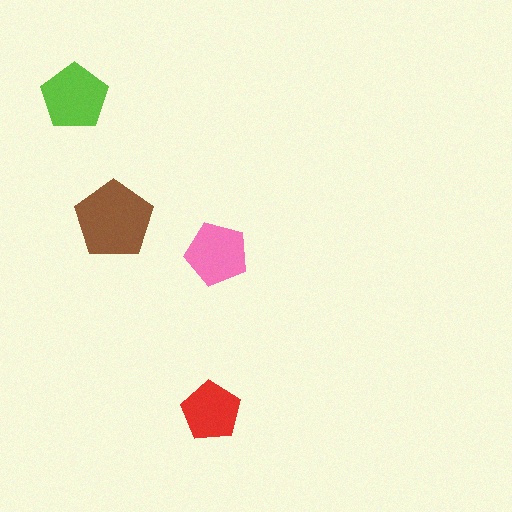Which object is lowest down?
The red pentagon is bottommost.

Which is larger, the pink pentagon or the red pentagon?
The pink one.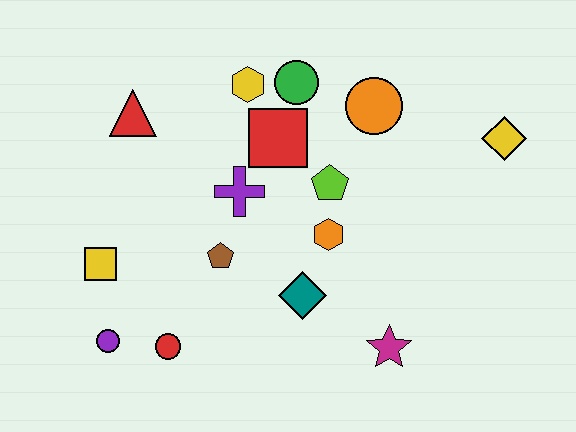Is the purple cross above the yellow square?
Yes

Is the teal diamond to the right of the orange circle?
No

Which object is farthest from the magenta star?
The red triangle is farthest from the magenta star.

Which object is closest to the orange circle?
The green circle is closest to the orange circle.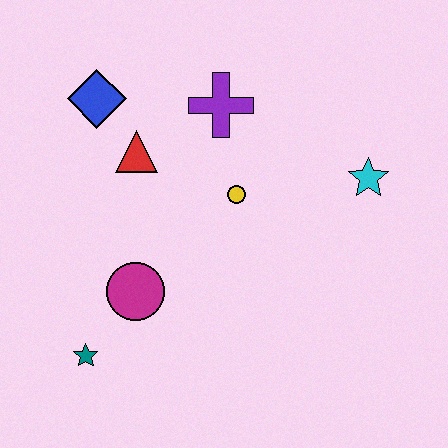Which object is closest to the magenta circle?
The teal star is closest to the magenta circle.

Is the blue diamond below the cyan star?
No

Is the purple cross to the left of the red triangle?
No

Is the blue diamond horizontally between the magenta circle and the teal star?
Yes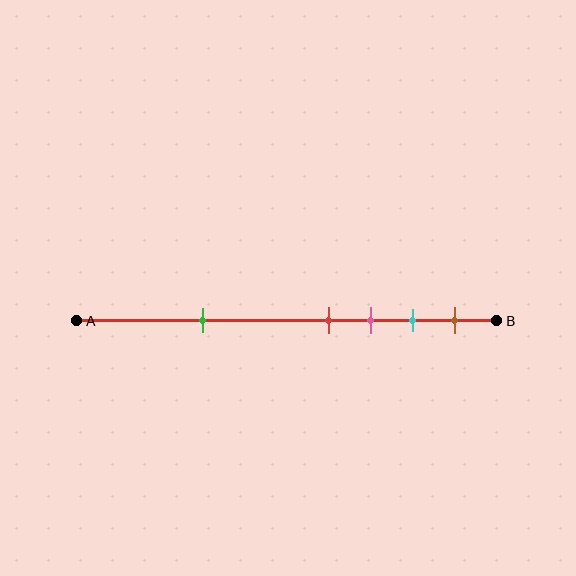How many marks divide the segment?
There are 5 marks dividing the segment.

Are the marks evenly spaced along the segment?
No, the marks are not evenly spaced.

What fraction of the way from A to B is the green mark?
The green mark is approximately 30% (0.3) of the way from A to B.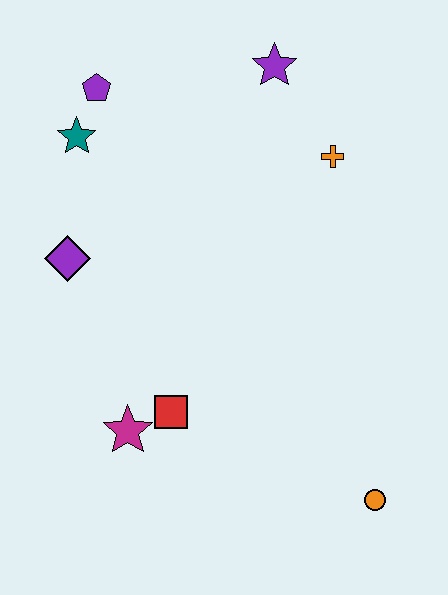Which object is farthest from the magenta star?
The purple star is farthest from the magenta star.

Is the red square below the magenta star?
No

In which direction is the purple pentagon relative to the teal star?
The purple pentagon is above the teal star.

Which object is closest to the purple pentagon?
The teal star is closest to the purple pentagon.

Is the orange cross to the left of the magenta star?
No